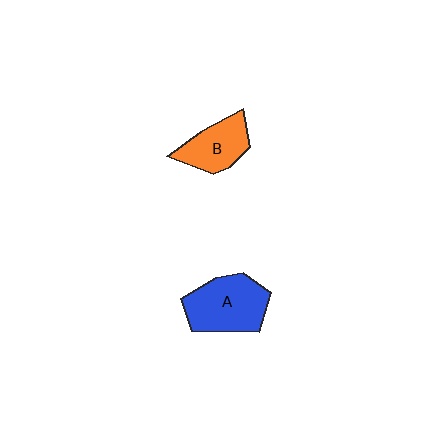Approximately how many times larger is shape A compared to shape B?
Approximately 1.4 times.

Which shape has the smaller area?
Shape B (orange).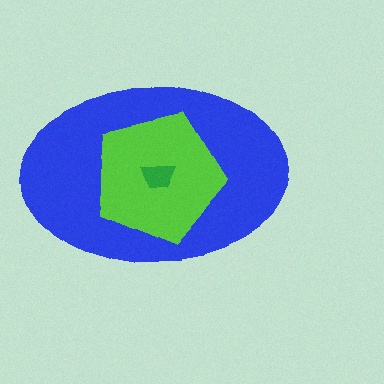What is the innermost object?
The green trapezoid.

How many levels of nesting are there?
3.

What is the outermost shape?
The blue ellipse.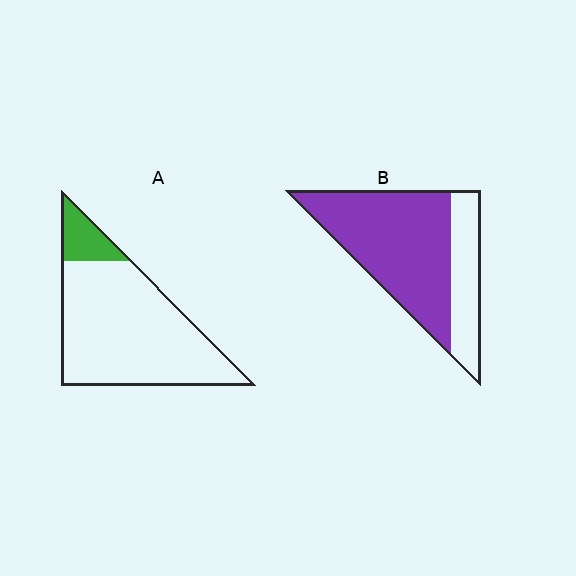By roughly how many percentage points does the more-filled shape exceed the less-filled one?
By roughly 60 percentage points (B over A).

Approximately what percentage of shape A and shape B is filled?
A is approximately 15% and B is approximately 70%.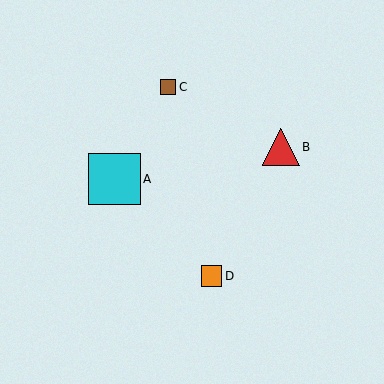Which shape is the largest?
The cyan square (labeled A) is the largest.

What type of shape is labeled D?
Shape D is an orange square.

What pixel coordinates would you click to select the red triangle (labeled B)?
Click at (281, 147) to select the red triangle B.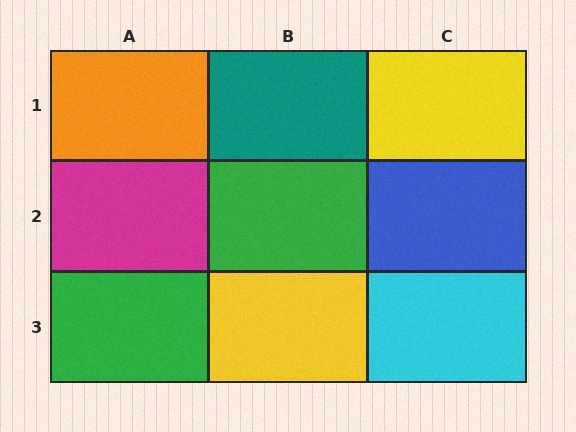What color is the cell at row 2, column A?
Magenta.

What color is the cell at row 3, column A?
Green.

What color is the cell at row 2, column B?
Green.